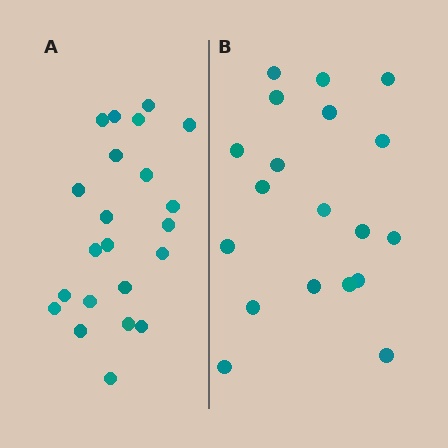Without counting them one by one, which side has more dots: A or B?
Region A (the left region) has more dots.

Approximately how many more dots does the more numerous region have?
Region A has just a few more — roughly 2 or 3 more dots than region B.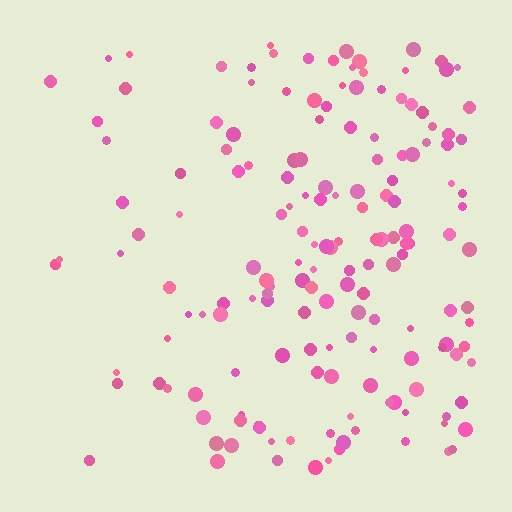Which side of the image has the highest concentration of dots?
The right.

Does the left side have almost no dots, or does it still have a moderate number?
Still a moderate number, just noticeably fewer than the right.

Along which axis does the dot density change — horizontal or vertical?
Horizontal.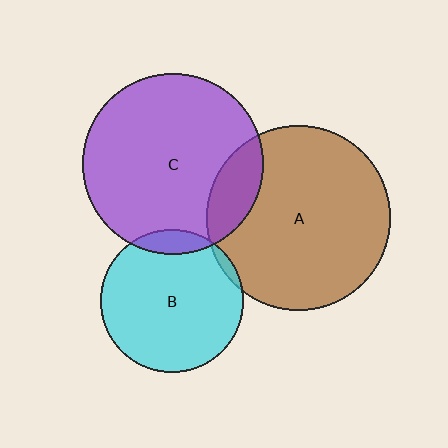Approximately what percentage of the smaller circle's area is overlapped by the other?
Approximately 5%.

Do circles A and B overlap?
Yes.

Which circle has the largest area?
Circle A (brown).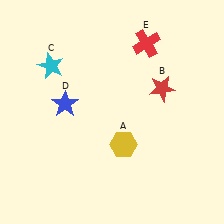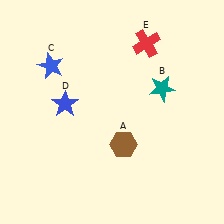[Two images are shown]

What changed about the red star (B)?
In Image 1, B is red. In Image 2, it changed to teal.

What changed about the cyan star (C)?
In Image 1, C is cyan. In Image 2, it changed to blue.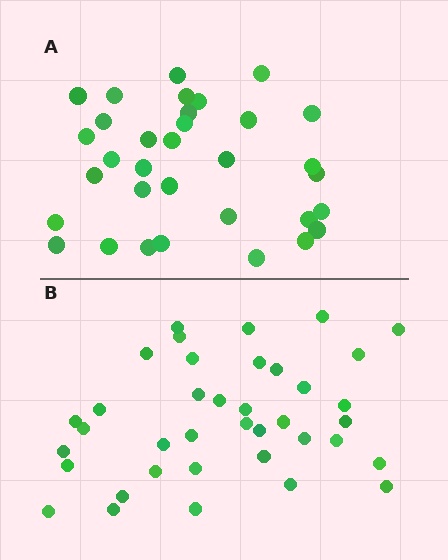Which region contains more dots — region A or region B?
Region B (the bottom region) has more dots.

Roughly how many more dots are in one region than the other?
Region B has about 5 more dots than region A.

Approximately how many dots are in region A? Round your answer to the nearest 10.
About 30 dots. (The exact count is 33, which rounds to 30.)